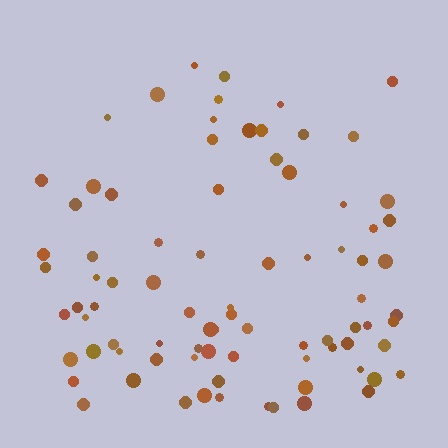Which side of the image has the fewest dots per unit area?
The top.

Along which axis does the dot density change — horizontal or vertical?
Vertical.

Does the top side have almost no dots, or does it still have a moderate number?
Still a moderate number, just noticeably fewer than the bottom.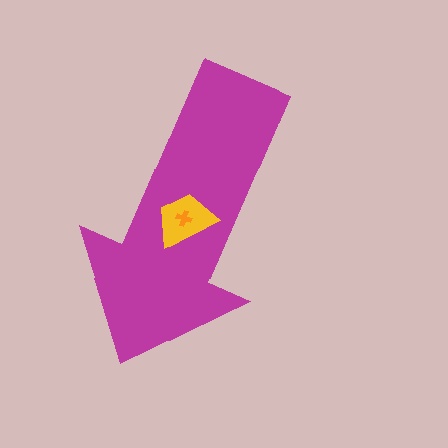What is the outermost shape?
The magenta arrow.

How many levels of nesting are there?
3.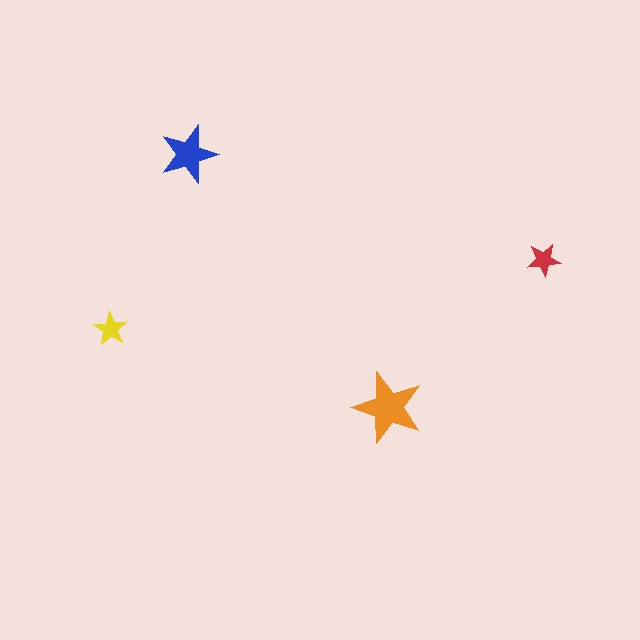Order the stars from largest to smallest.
the orange one, the blue one, the yellow one, the red one.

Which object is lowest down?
The orange star is bottommost.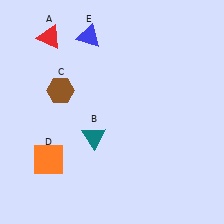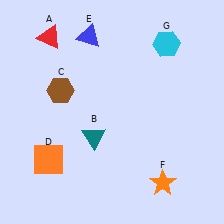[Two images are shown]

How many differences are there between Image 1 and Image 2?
There are 2 differences between the two images.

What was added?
An orange star (F), a cyan hexagon (G) were added in Image 2.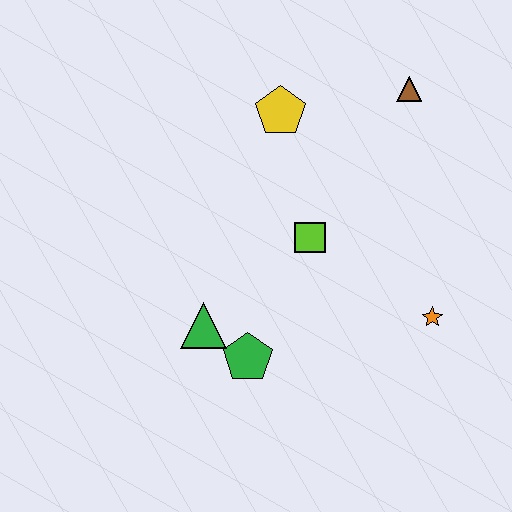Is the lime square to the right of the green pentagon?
Yes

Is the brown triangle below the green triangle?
No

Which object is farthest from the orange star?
The yellow pentagon is farthest from the orange star.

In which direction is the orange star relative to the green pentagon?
The orange star is to the right of the green pentagon.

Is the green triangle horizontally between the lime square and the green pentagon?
No